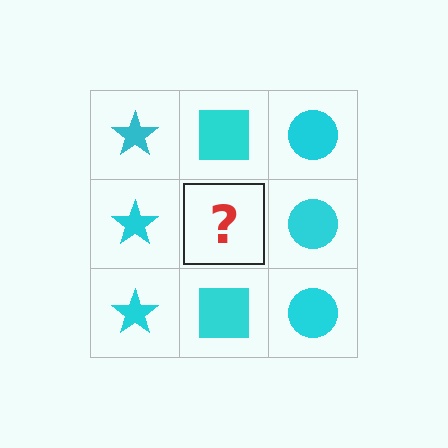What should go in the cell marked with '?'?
The missing cell should contain a cyan square.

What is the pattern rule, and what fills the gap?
The rule is that each column has a consistent shape. The gap should be filled with a cyan square.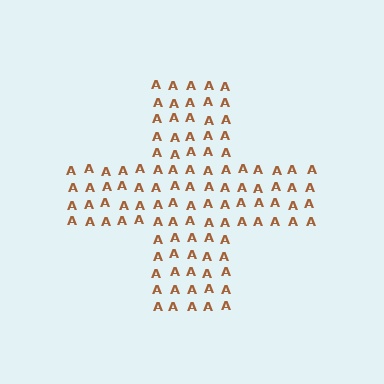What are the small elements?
The small elements are letter A's.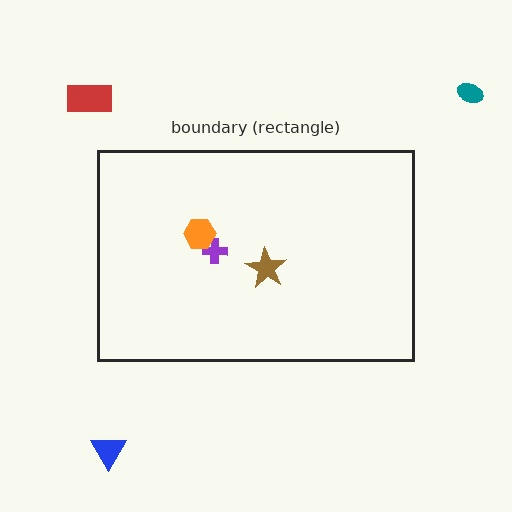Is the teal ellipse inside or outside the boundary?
Outside.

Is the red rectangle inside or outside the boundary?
Outside.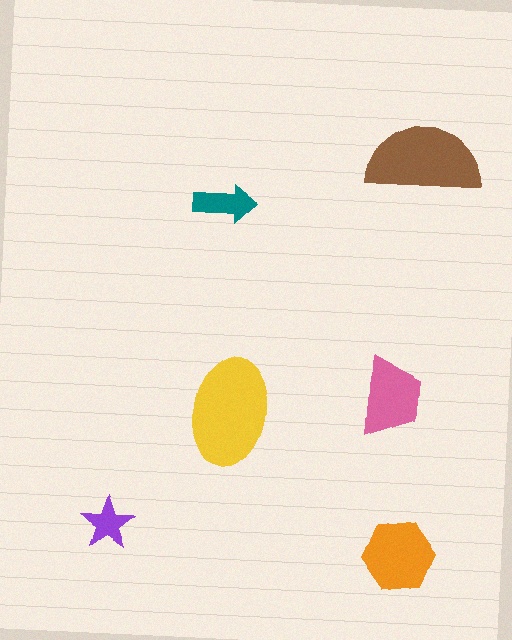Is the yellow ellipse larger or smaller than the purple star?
Larger.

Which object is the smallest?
The purple star.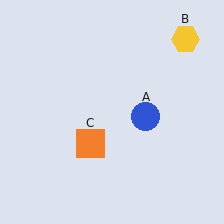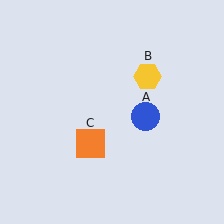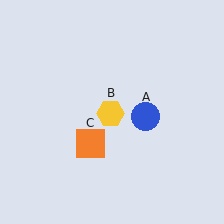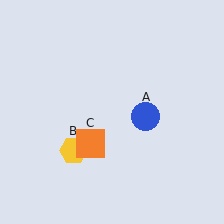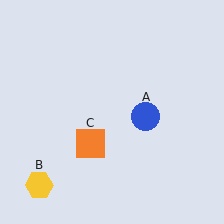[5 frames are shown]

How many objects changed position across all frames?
1 object changed position: yellow hexagon (object B).